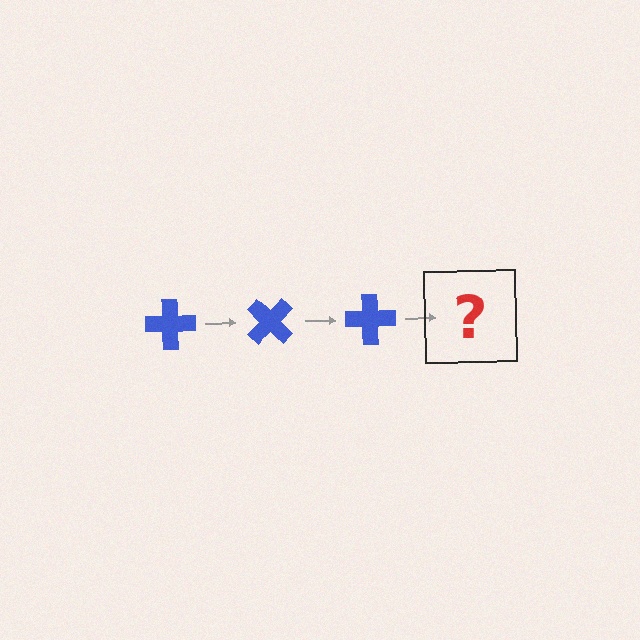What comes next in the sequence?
The next element should be a blue cross rotated 135 degrees.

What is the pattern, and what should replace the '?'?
The pattern is that the cross rotates 45 degrees each step. The '?' should be a blue cross rotated 135 degrees.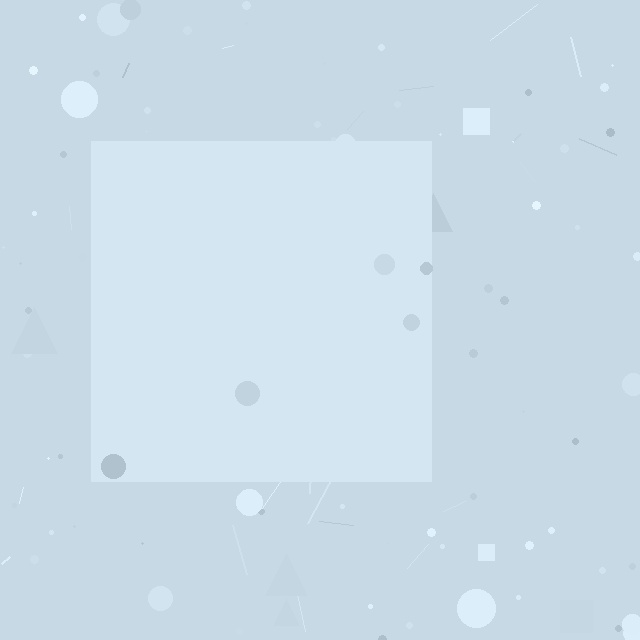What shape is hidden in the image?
A square is hidden in the image.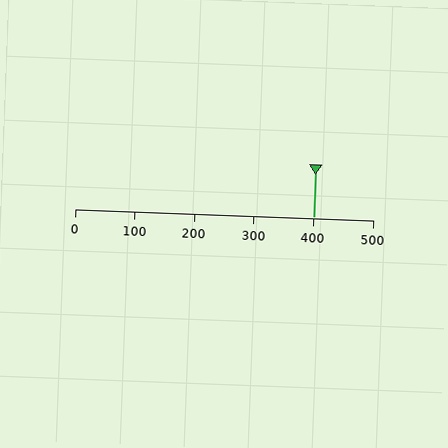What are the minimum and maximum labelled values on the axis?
The axis runs from 0 to 500.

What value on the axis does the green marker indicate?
The marker indicates approximately 400.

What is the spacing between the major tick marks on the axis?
The major ticks are spaced 100 apart.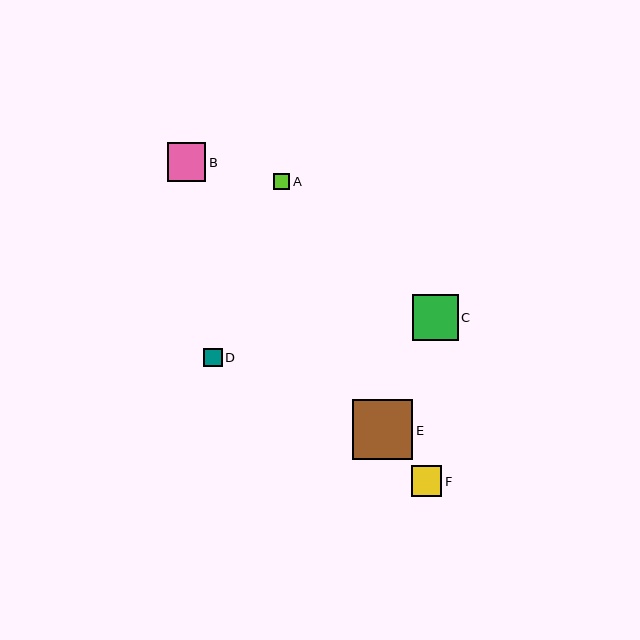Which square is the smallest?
Square A is the smallest with a size of approximately 16 pixels.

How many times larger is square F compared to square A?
Square F is approximately 1.9 times the size of square A.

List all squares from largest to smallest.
From largest to smallest: E, C, B, F, D, A.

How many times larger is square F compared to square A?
Square F is approximately 1.9 times the size of square A.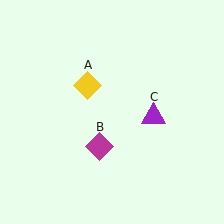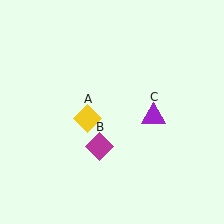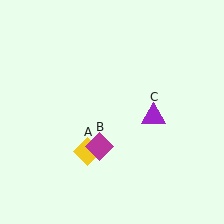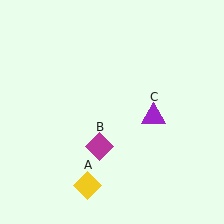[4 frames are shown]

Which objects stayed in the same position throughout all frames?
Magenta diamond (object B) and purple triangle (object C) remained stationary.